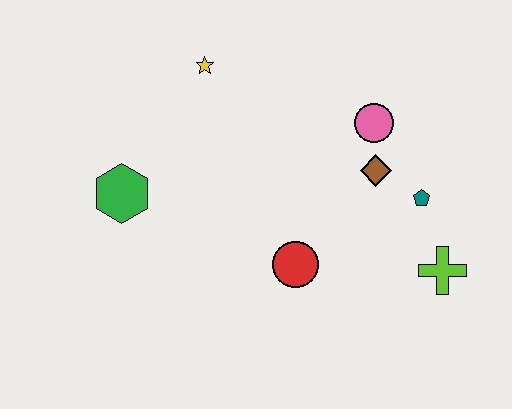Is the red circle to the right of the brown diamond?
No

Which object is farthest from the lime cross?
The green hexagon is farthest from the lime cross.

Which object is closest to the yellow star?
The green hexagon is closest to the yellow star.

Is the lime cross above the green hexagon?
No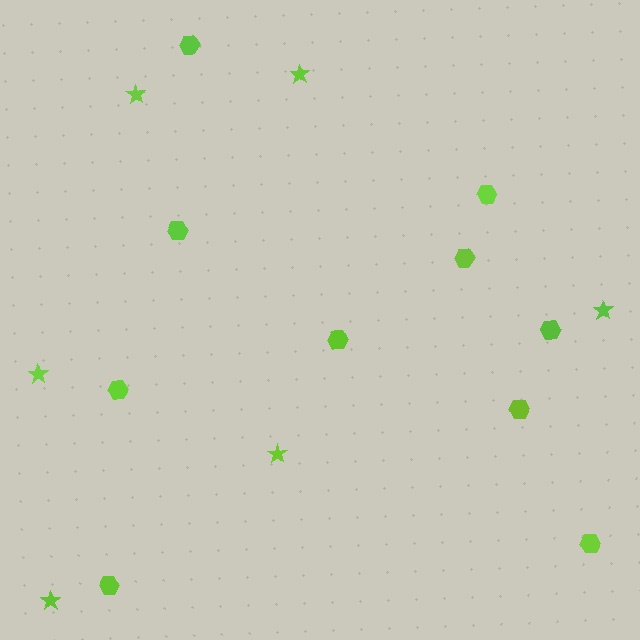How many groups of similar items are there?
There are 2 groups: one group of hexagons (10) and one group of stars (6).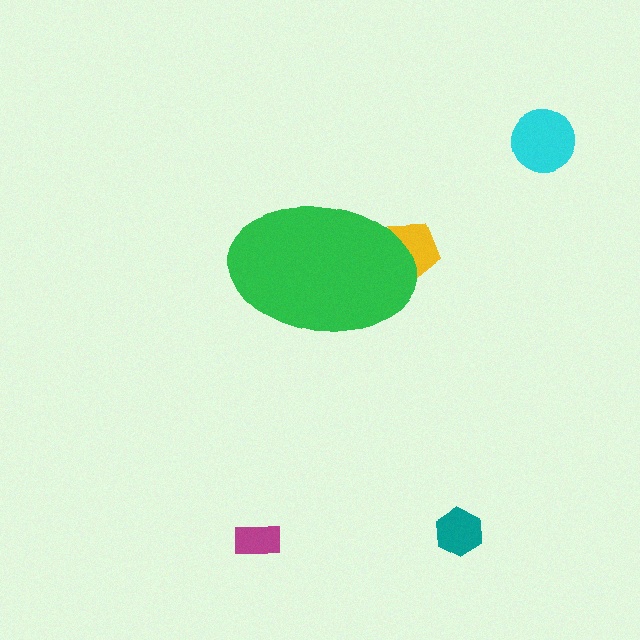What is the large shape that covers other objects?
A green ellipse.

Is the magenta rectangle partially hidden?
No, the magenta rectangle is fully visible.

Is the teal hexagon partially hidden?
No, the teal hexagon is fully visible.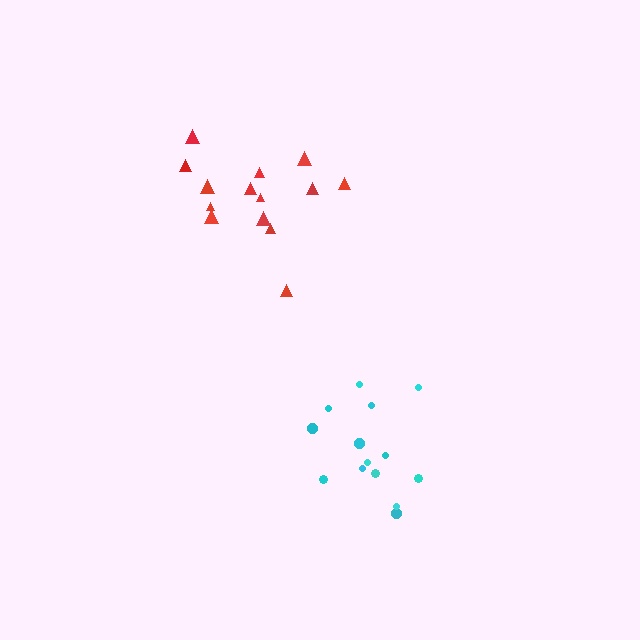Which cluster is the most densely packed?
Cyan.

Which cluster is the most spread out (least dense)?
Red.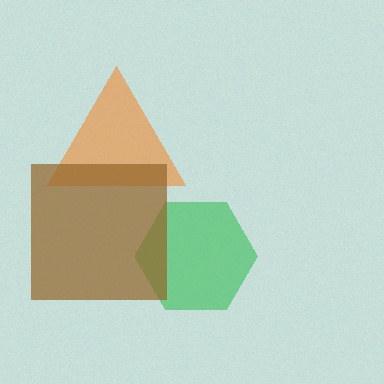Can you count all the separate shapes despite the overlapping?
Yes, there are 3 separate shapes.